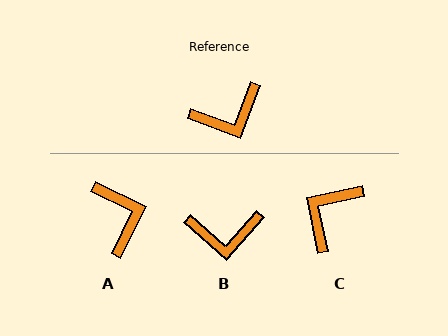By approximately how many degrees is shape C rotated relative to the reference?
Approximately 148 degrees clockwise.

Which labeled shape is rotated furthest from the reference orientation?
C, about 148 degrees away.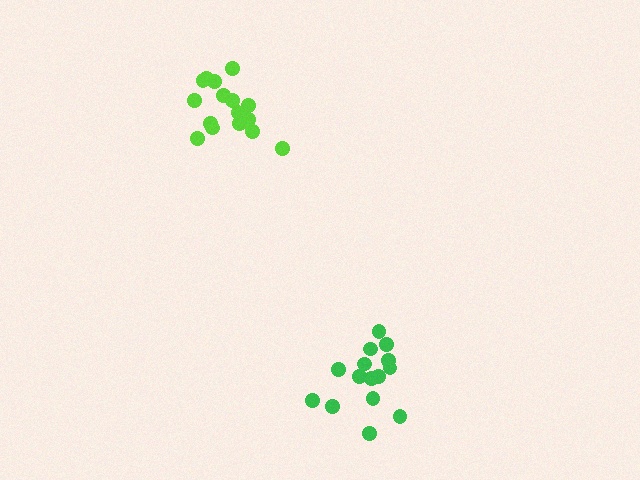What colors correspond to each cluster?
The clusters are colored: green, lime.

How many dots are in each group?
Group 1: 15 dots, Group 2: 18 dots (33 total).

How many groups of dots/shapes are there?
There are 2 groups.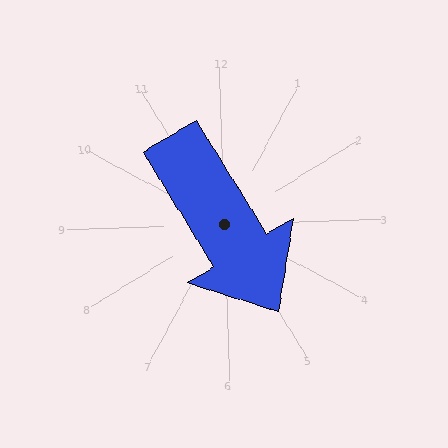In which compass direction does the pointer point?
Southeast.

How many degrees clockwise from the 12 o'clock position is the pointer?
Approximately 150 degrees.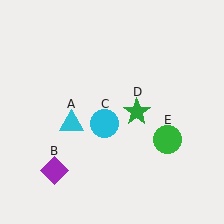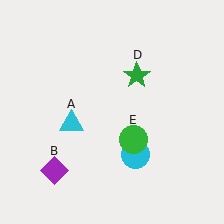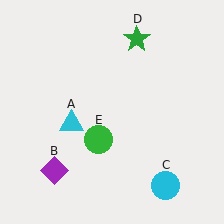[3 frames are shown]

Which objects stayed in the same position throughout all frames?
Cyan triangle (object A) and purple diamond (object B) remained stationary.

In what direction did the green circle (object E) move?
The green circle (object E) moved left.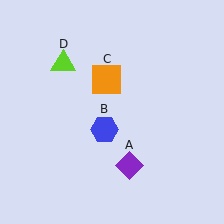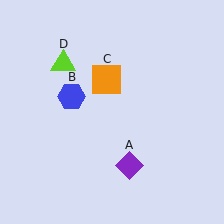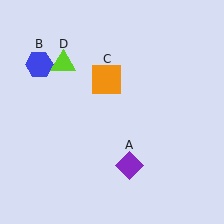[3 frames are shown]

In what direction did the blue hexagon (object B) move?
The blue hexagon (object B) moved up and to the left.